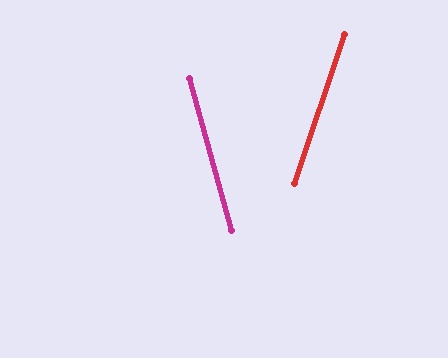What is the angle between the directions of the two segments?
Approximately 34 degrees.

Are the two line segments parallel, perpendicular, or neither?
Neither parallel nor perpendicular — they differ by about 34°.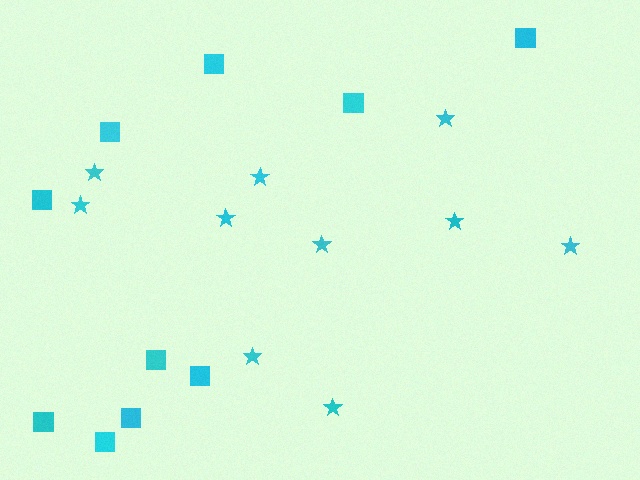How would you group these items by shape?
There are 2 groups: one group of squares (10) and one group of stars (10).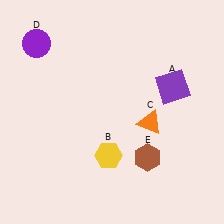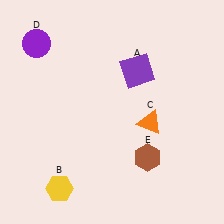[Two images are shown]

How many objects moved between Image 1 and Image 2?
2 objects moved between the two images.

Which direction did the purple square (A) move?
The purple square (A) moved left.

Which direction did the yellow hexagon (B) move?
The yellow hexagon (B) moved left.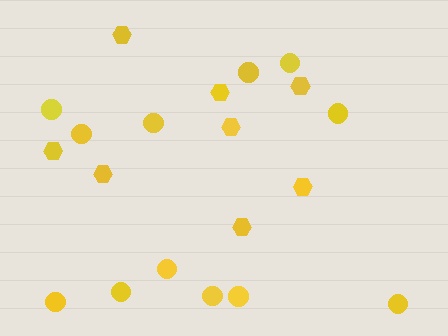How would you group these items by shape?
There are 2 groups: one group of hexagons (8) and one group of circles (12).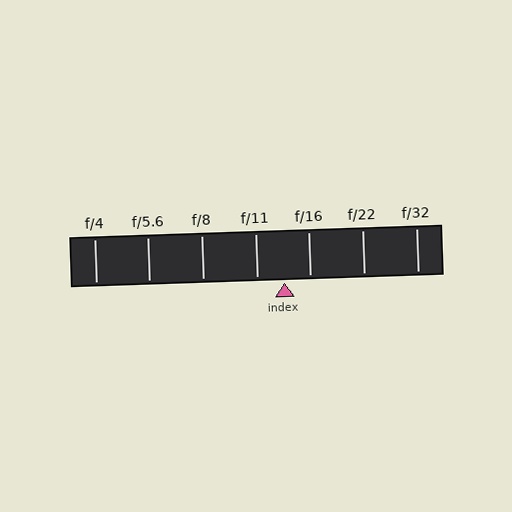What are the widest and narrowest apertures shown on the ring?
The widest aperture shown is f/4 and the narrowest is f/32.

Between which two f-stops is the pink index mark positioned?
The index mark is between f/11 and f/16.